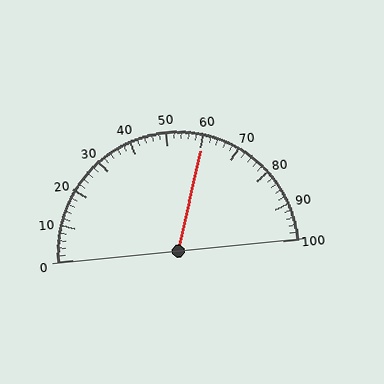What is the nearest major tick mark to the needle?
The nearest major tick mark is 60.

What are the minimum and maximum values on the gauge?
The gauge ranges from 0 to 100.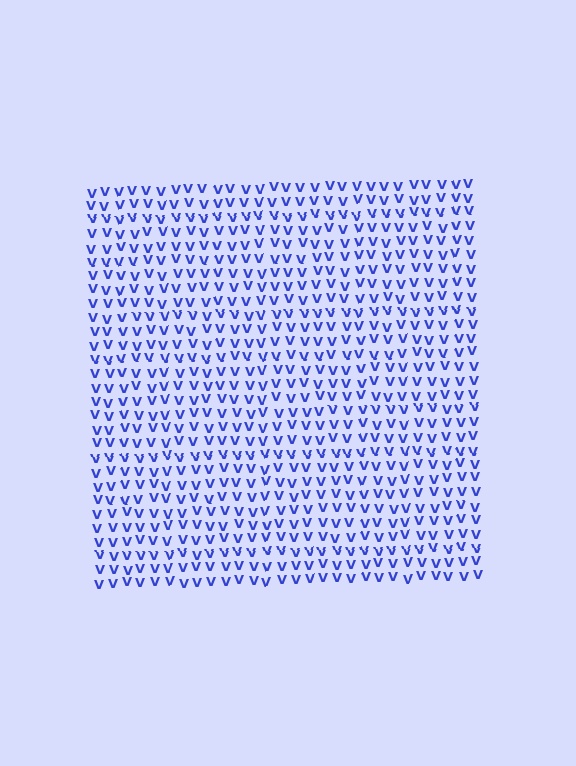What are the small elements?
The small elements are letter V's.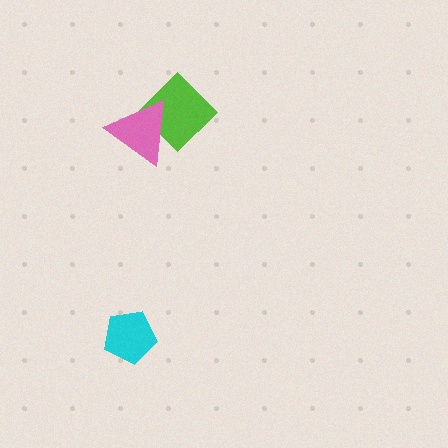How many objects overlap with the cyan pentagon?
0 objects overlap with the cyan pentagon.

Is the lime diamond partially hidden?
Yes, it is partially covered by another shape.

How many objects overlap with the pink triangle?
1 object overlaps with the pink triangle.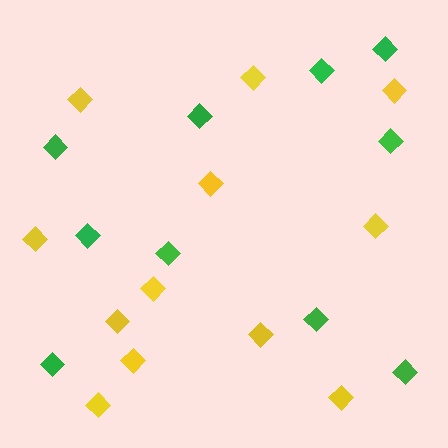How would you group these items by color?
There are 2 groups: one group of green diamonds (10) and one group of yellow diamonds (12).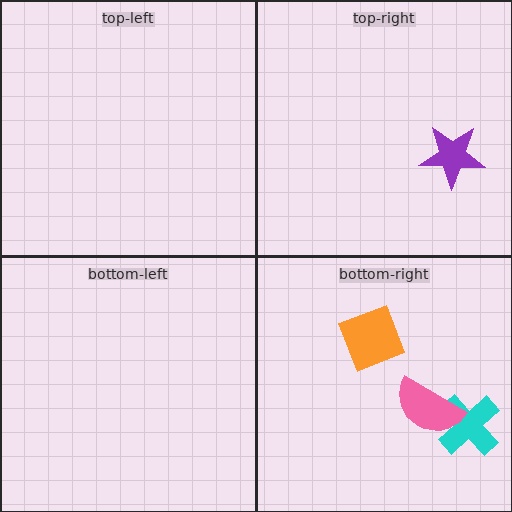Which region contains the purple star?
The top-right region.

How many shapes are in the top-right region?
1.